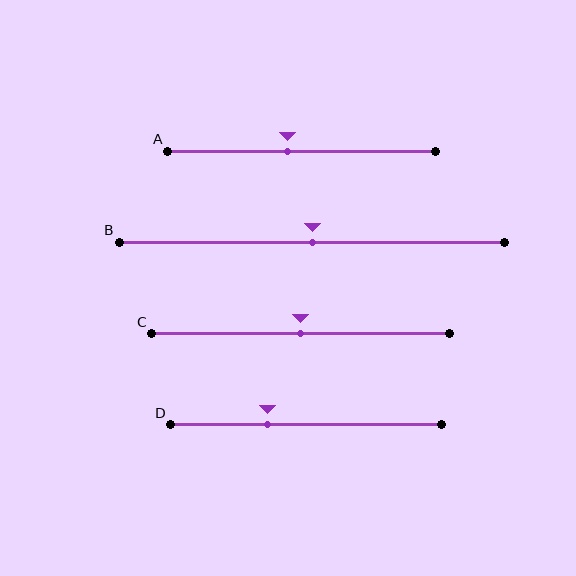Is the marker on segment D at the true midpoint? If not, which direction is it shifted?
No, the marker on segment D is shifted to the left by about 14% of the segment length.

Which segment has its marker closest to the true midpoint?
Segment B has its marker closest to the true midpoint.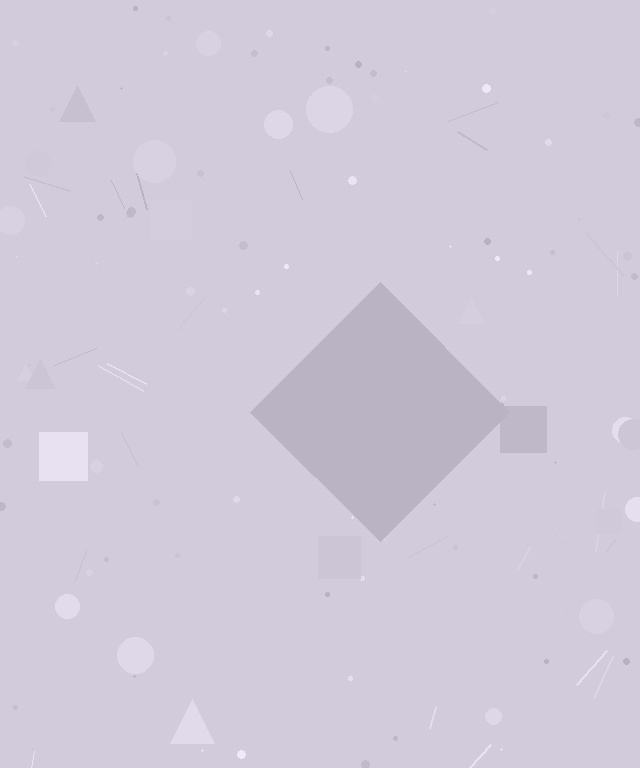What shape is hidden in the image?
A diamond is hidden in the image.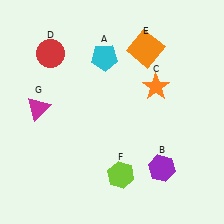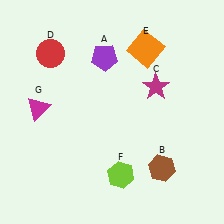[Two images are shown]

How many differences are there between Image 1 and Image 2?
There are 3 differences between the two images.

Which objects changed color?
A changed from cyan to purple. B changed from purple to brown. C changed from orange to magenta.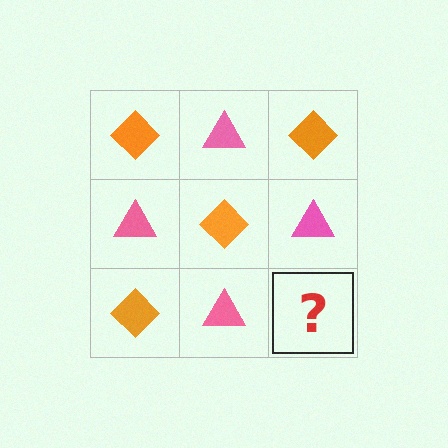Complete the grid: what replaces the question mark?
The question mark should be replaced with an orange diamond.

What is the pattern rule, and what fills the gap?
The rule is that it alternates orange diamond and pink triangle in a checkerboard pattern. The gap should be filled with an orange diamond.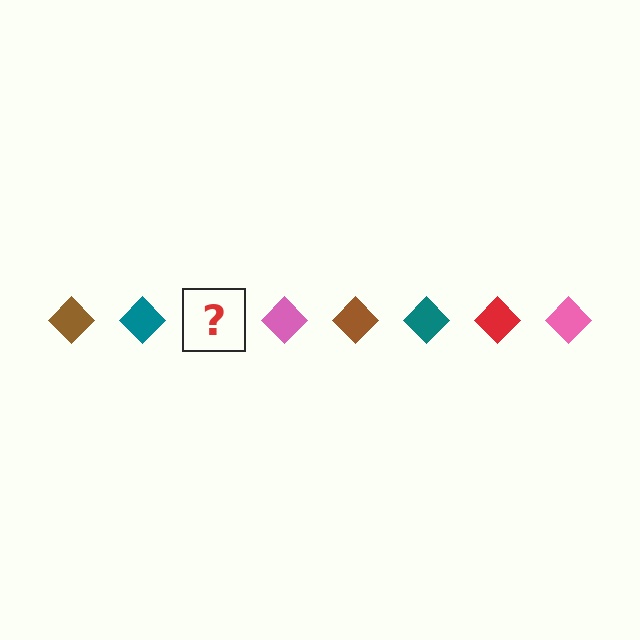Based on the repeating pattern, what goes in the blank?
The blank should be a red diamond.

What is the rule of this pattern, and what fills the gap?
The rule is that the pattern cycles through brown, teal, red, pink diamonds. The gap should be filled with a red diamond.